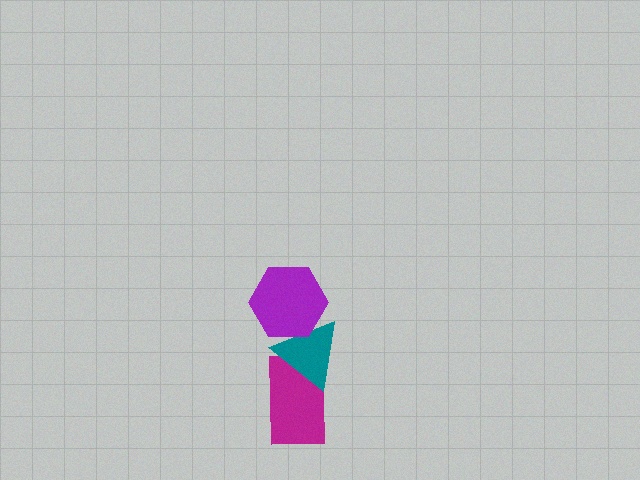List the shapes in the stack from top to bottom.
From top to bottom: the purple hexagon, the teal triangle, the magenta rectangle.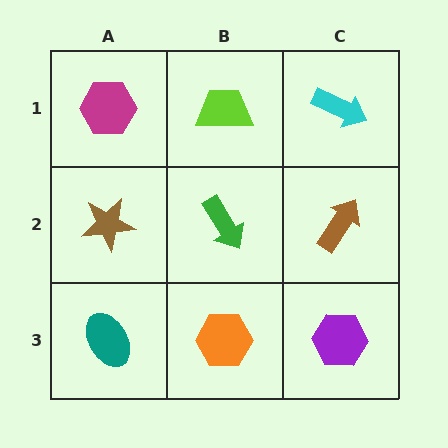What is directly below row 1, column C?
A brown arrow.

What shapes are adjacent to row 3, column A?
A brown star (row 2, column A), an orange hexagon (row 3, column B).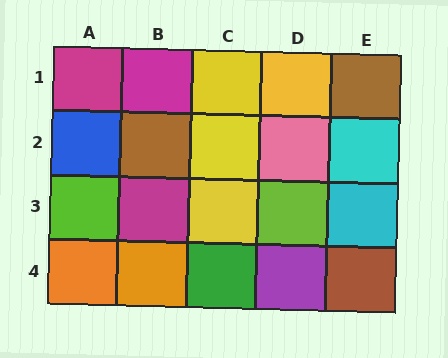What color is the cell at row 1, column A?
Magenta.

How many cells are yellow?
4 cells are yellow.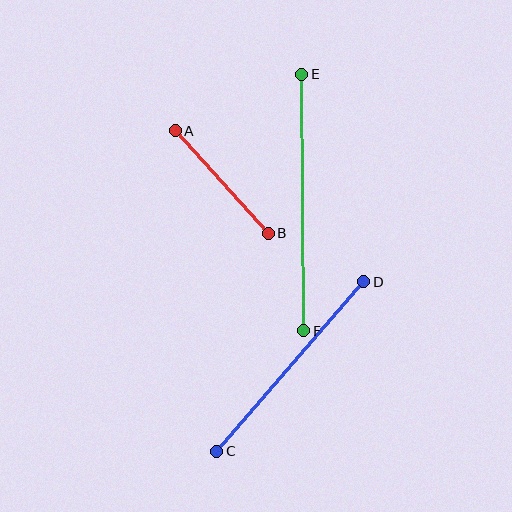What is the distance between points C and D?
The distance is approximately 224 pixels.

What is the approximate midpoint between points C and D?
The midpoint is at approximately (290, 366) pixels.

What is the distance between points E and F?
The distance is approximately 256 pixels.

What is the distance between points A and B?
The distance is approximately 138 pixels.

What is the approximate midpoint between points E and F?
The midpoint is at approximately (303, 202) pixels.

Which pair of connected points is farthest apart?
Points E and F are farthest apart.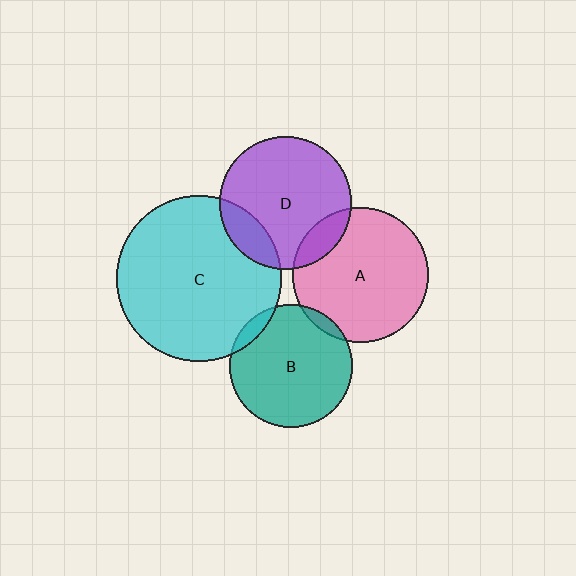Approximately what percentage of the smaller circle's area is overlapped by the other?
Approximately 5%.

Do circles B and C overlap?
Yes.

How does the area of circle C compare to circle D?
Approximately 1.6 times.